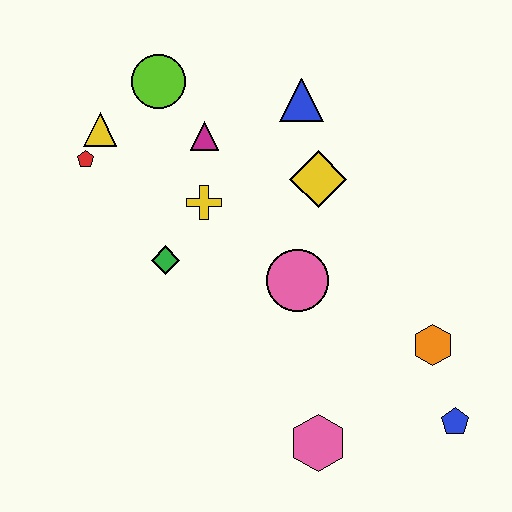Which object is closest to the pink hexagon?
The blue pentagon is closest to the pink hexagon.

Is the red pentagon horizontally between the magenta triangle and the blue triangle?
No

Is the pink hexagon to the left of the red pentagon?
No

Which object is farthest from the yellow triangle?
The blue pentagon is farthest from the yellow triangle.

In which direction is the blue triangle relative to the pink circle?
The blue triangle is above the pink circle.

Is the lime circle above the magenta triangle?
Yes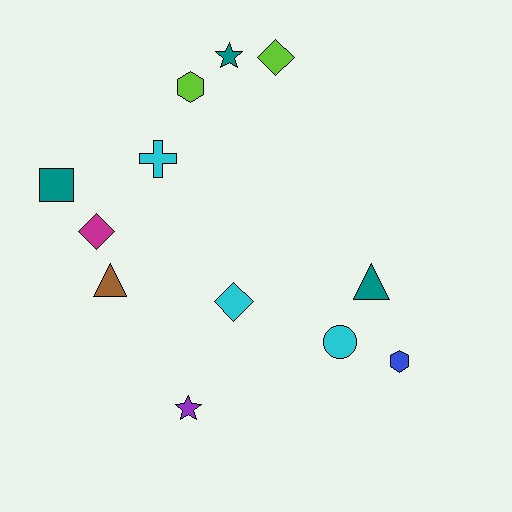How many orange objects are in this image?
There are no orange objects.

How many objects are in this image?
There are 12 objects.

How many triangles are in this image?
There are 2 triangles.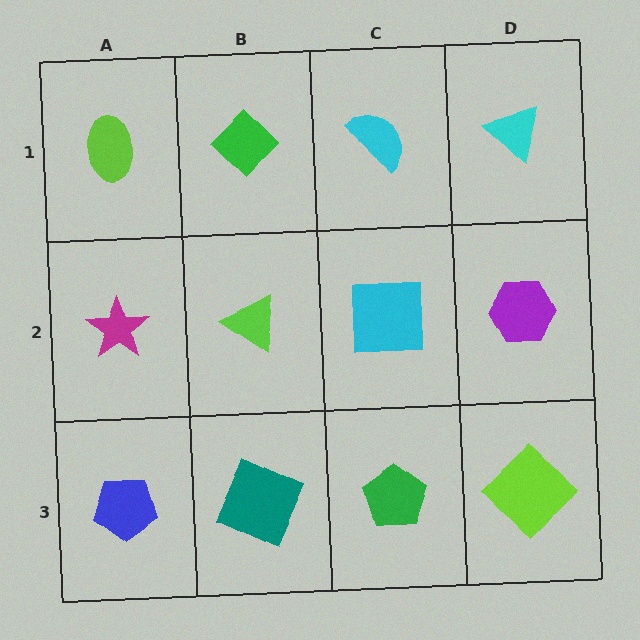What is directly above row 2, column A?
A lime ellipse.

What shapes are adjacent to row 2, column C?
A cyan semicircle (row 1, column C), a green pentagon (row 3, column C), a lime triangle (row 2, column B), a purple hexagon (row 2, column D).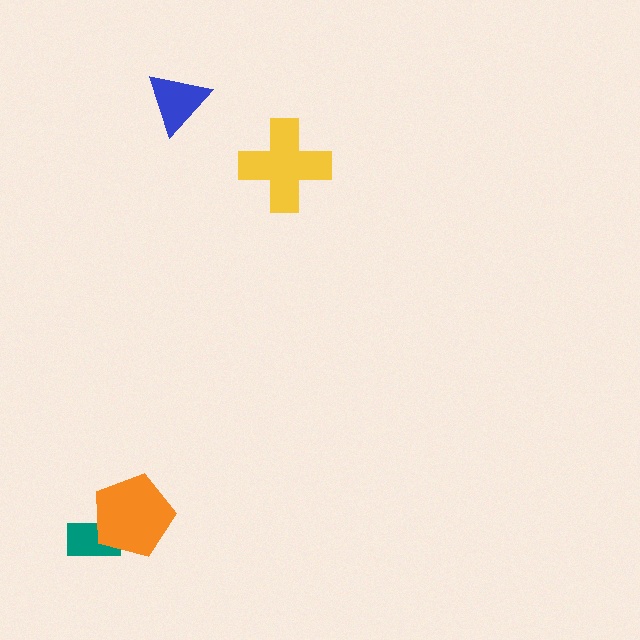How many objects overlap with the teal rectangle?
1 object overlaps with the teal rectangle.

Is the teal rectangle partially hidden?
Yes, it is partially covered by another shape.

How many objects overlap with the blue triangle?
0 objects overlap with the blue triangle.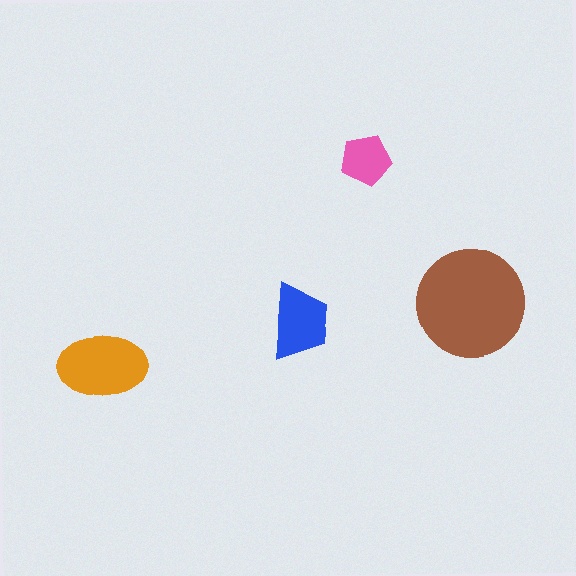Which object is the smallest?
The pink pentagon.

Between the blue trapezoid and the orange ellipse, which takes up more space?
The orange ellipse.